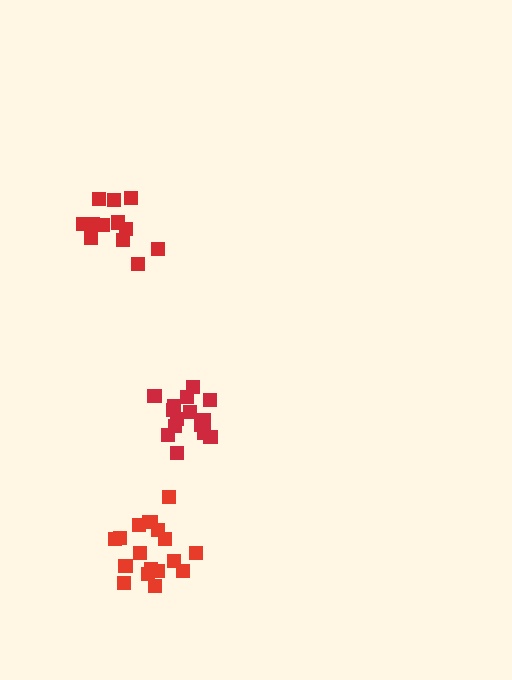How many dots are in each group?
Group 1: 12 dots, Group 2: 18 dots, Group 3: 15 dots (45 total).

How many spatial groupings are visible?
There are 3 spatial groupings.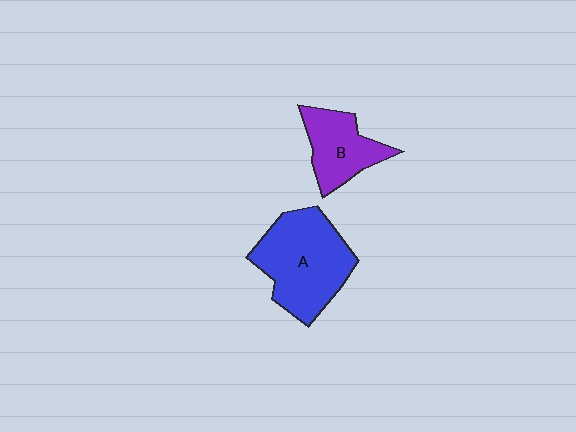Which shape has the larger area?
Shape A (blue).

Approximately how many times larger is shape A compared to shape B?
Approximately 1.7 times.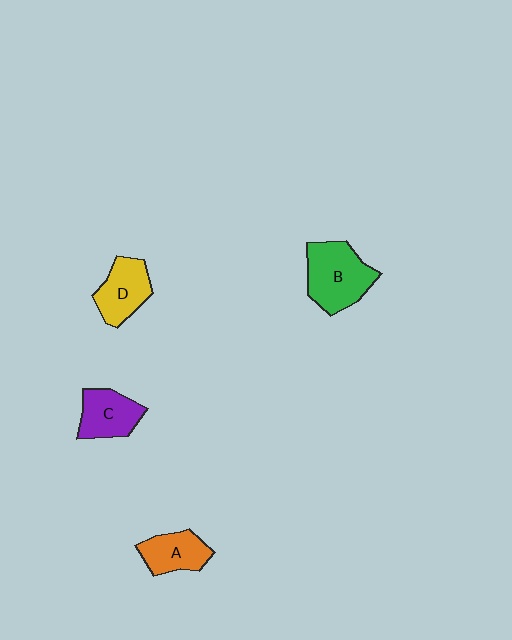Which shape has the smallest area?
Shape A (orange).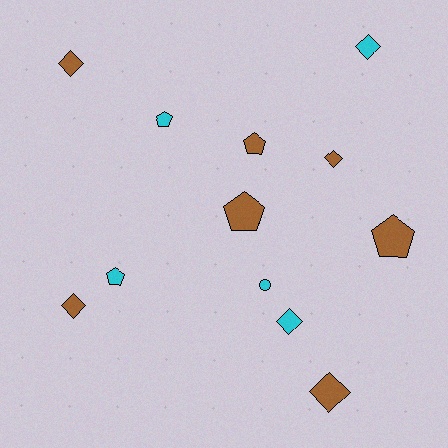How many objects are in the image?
There are 12 objects.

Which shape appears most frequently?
Diamond, with 6 objects.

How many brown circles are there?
There are no brown circles.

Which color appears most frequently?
Brown, with 7 objects.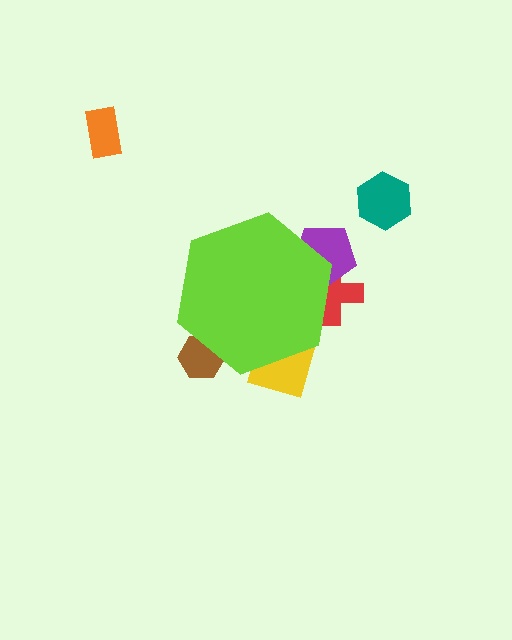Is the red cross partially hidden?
Yes, the red cross is partially hidden behind the lime hexagon.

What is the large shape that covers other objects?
A lime hexagon.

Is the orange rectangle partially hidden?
No, the orange rectangle is fully visible.